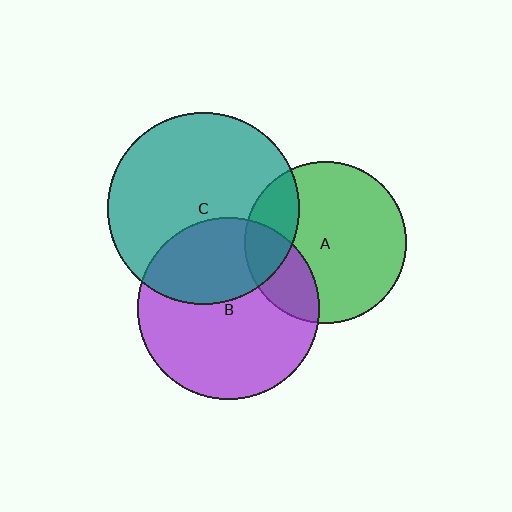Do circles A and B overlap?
Yes.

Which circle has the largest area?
Circle C (teal).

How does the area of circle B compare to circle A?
Approximately 1.3 times.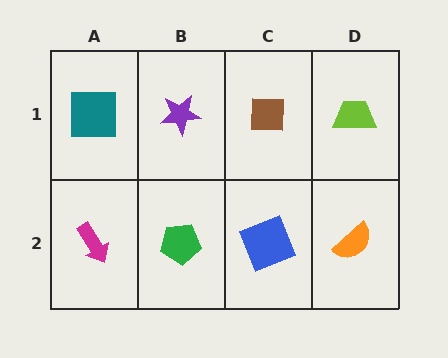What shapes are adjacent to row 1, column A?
A magenta arrow (row 2, column A), a purple star (row 1, column B).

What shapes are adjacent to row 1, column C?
A blue square (row 2, column C), a purple star (row 1, column B), a lime trapezoid (row 1, column D).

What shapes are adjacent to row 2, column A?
A teal square (row 1, column A), a green pentagon (row 2, column B).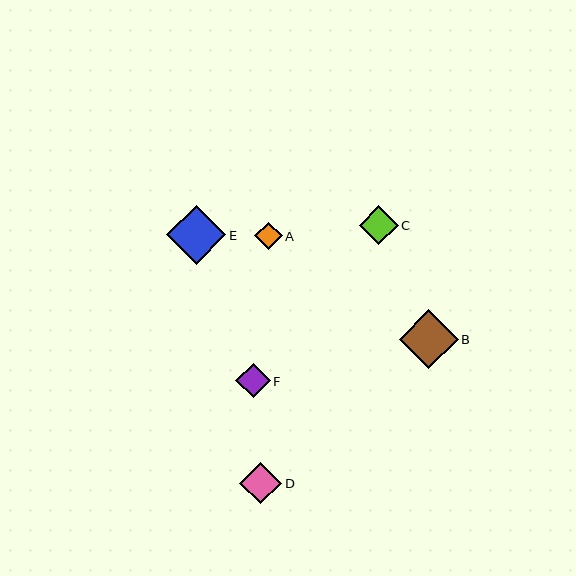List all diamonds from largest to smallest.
From largest to smallest: B, E, D, C, F, A.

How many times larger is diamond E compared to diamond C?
Diamond E is approximately 1.5 times the size of diamond C.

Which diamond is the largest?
Diamond B is the largest with a size of approximately 59 pixels.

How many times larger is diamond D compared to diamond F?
Diamond D is approximately 1.2 times the size of diamond F.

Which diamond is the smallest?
Diamond A is the smallest with a size of approximately 28 pixels.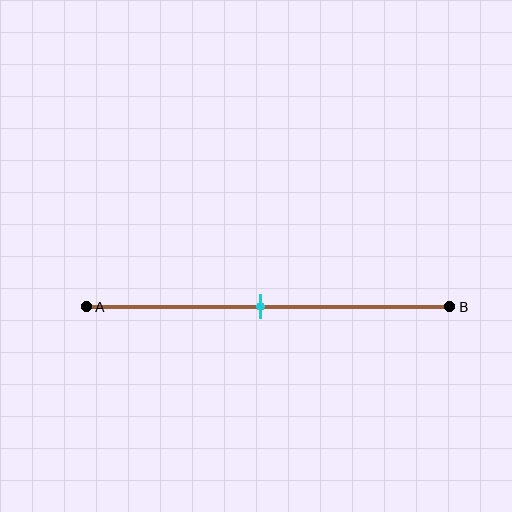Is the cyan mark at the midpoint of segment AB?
Yes, the mark is approximately at the midpoint.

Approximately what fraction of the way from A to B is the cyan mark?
The cyan mark is approximately 50% of the way from A to B.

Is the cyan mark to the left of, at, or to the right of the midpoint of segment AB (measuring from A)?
The cyan mark is approximately at the midpoint of segment AB.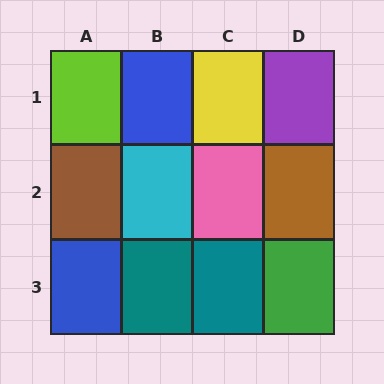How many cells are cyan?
1 cell is cyan.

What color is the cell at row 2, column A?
Brown.